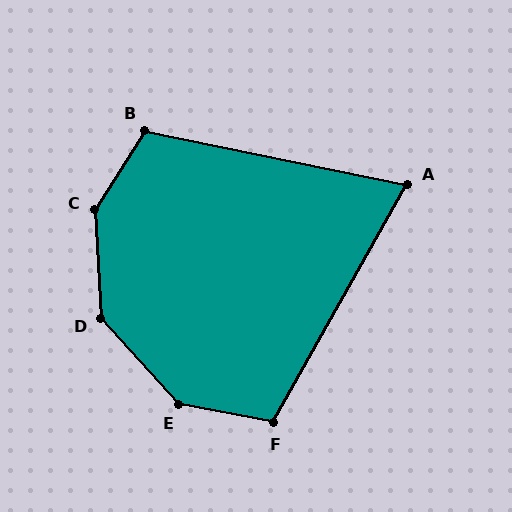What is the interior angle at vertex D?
Approximately 141 degrees (obtuse).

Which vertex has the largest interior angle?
C, at approximately 145 degrees.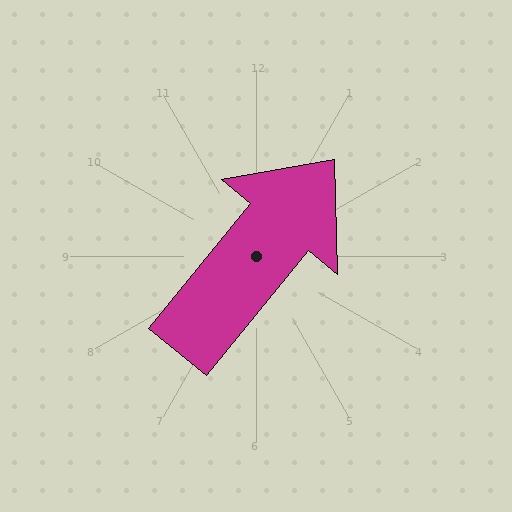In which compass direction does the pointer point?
Northeast.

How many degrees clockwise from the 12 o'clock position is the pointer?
Approximately 39 degrees.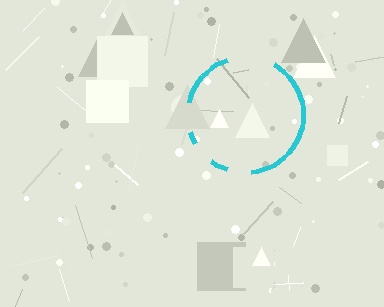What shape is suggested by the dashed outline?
The dashed outline suggests a circle.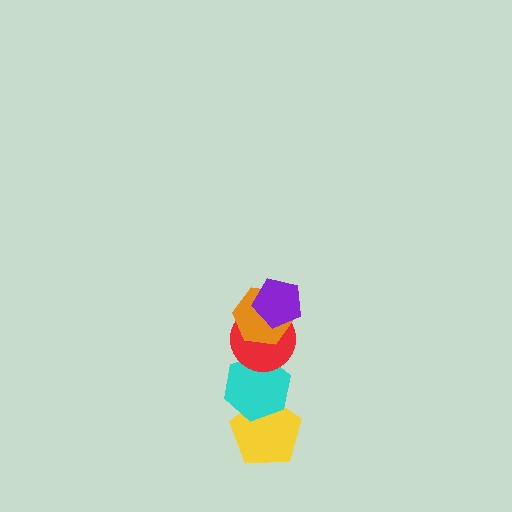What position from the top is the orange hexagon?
The orange hexagon is 2nd from the top.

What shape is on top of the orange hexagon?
The purple pentagon is on top of the orange hexagon.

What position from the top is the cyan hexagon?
The cyan hexagon is 4th from the top.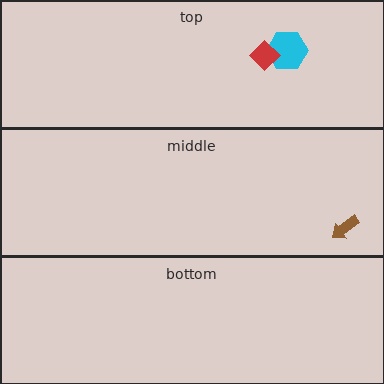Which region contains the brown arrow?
The middle region.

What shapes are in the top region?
The cyan hexagon, the red diamond.